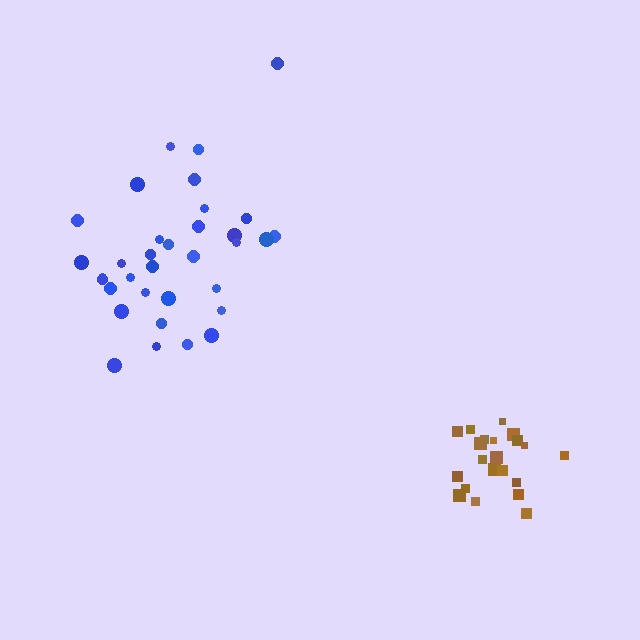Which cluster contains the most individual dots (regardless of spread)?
Blue (34).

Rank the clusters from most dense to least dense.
brown, blue.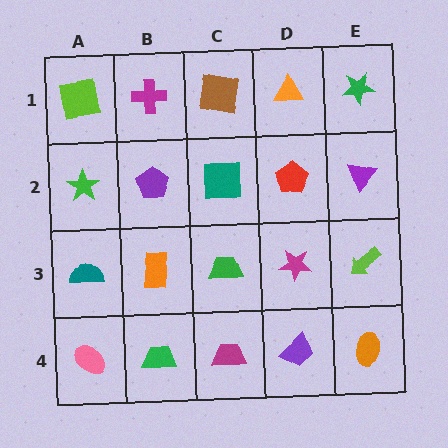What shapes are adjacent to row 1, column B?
A purple pentagon (row 2, column B), a lime square (row 1, column A), a brown square (row 1, column C).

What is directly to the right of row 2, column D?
A purple triangle.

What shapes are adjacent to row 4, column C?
A green trapezoid (row 3, column C), a green trapezoid (row 4, column B), a purple trapezoid (row 4, column D).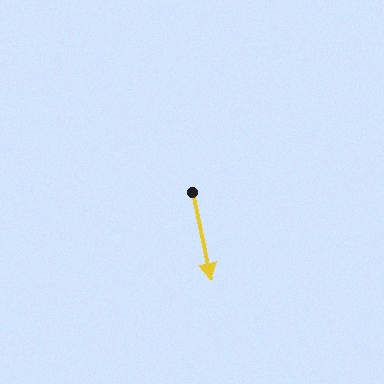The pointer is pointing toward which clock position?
Roughly 6 o'clock.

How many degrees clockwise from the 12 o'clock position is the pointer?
Approximately 168 degrees.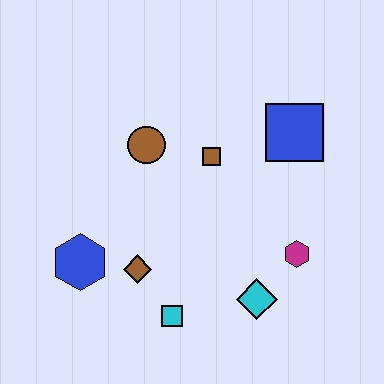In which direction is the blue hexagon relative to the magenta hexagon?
The blue hexagon is to the left of the magenta hexagon.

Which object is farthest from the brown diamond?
The blue square is farthest from the brown diamond.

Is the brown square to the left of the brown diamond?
No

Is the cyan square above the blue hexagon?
No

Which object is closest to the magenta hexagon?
The cyan diamond is closest to the magenta hexagon.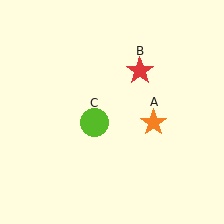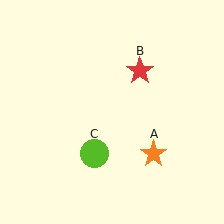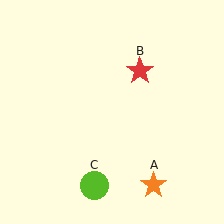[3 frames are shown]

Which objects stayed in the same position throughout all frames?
Red star (object B) remained stationary.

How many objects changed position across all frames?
2 objects changed position: orange star (object A), lime circle (object C).